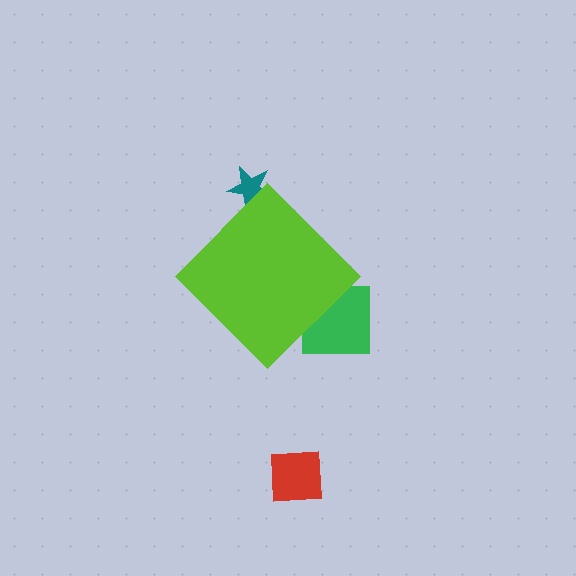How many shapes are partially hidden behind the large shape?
2 shapes are partially hidden.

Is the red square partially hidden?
No, the red square is fully visible.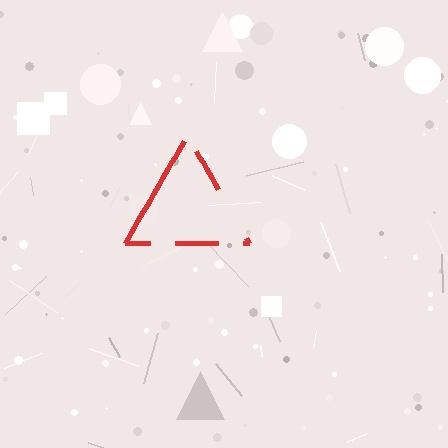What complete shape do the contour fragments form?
The contour fragments form a triangle.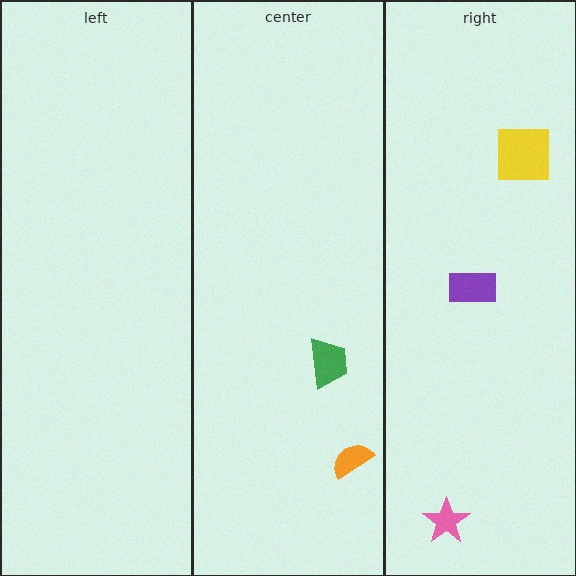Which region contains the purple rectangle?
The right region.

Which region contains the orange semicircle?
The center region.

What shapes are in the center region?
The orange semicircle, the green trapezoid.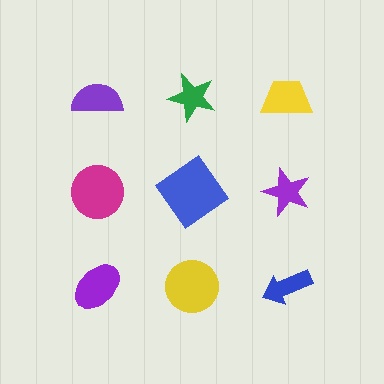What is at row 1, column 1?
A purple semicircle.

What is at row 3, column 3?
A blue arrow.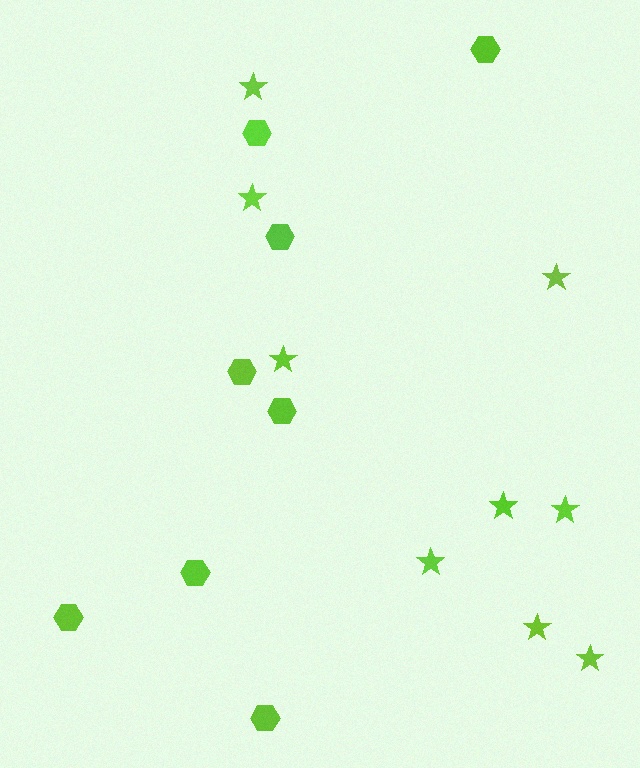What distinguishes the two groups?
There are 2 groups: one group of hexagons (8) and one group of stars (9).